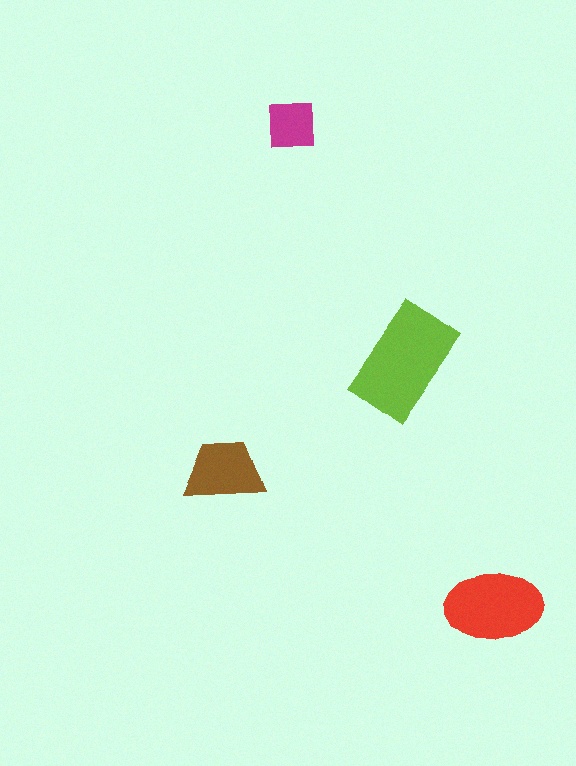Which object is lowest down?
The red ellipse is bottommost.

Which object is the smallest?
The magenta square.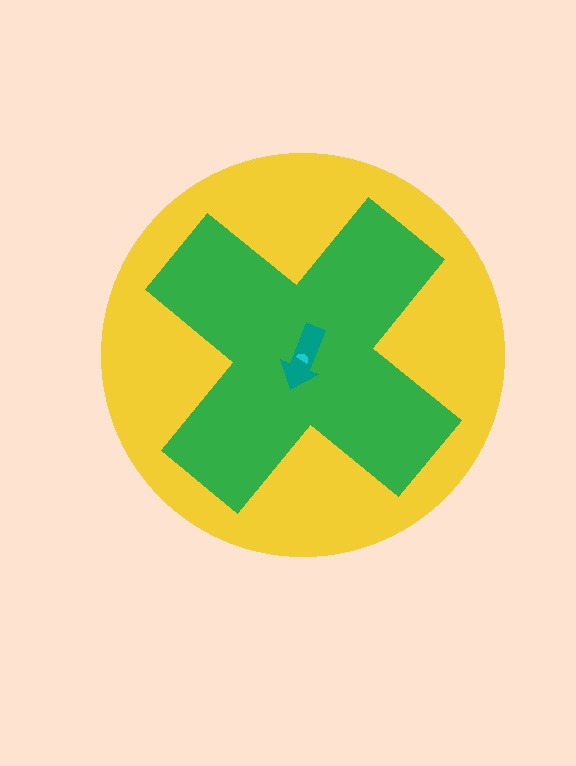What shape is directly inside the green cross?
The teal arrow.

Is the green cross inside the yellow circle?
Yes.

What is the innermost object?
The cyan semicircle.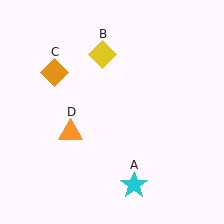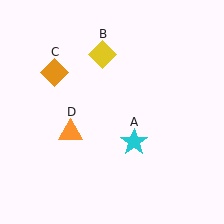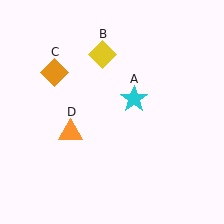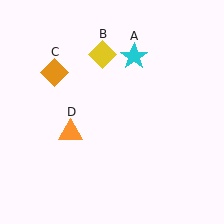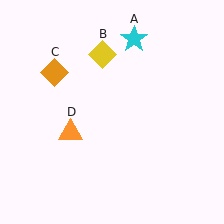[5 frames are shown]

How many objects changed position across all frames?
1 object changed position: cyan star (object A).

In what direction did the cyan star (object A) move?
The cyan star (object A) moved up.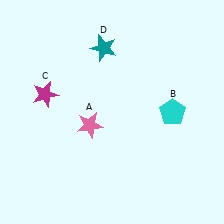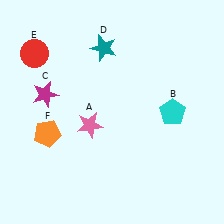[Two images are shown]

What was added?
A red circle (E), an orange pentagon (F) were added in Image 2.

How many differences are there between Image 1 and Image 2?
There are 2 differences between the two images.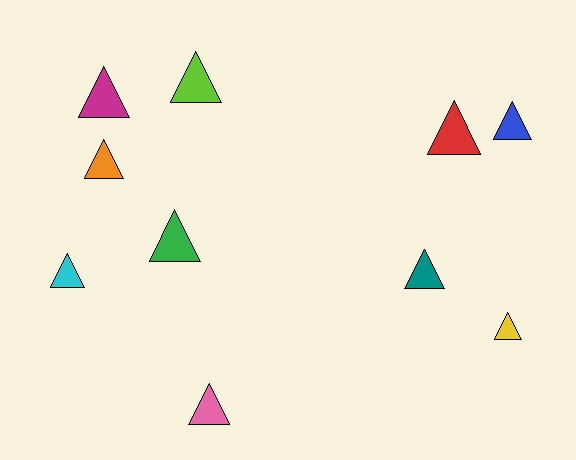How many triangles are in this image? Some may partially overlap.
There are 10 triangles.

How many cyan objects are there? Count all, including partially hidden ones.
There is 1 cyan object.